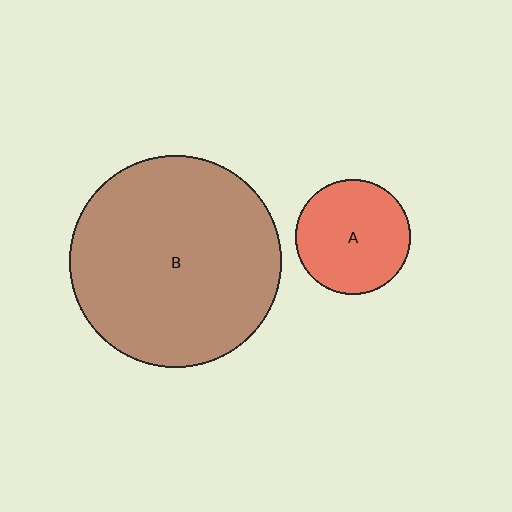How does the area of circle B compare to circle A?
Approximately 3.4 times.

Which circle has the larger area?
Circle B (brown).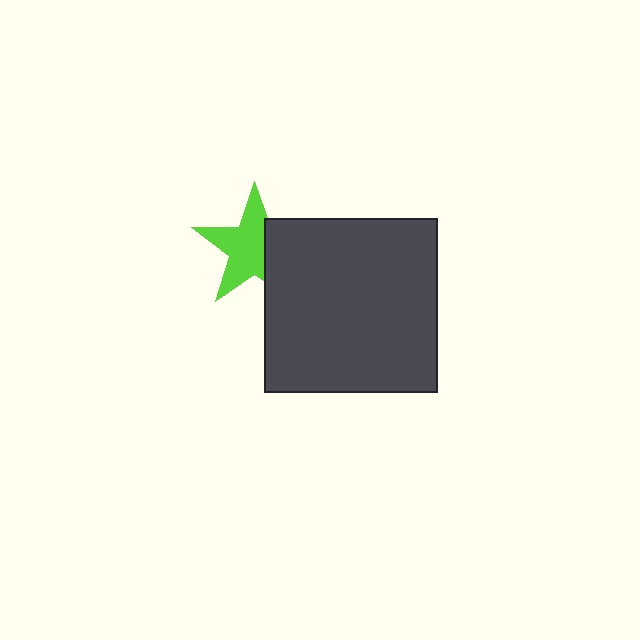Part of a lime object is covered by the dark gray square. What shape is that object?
It is a star.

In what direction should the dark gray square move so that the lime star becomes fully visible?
The dark gray square should move right. That is the shortest direction to clear the overlap and leave the lime star fully visible.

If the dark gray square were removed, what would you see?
You would see the complete lime star.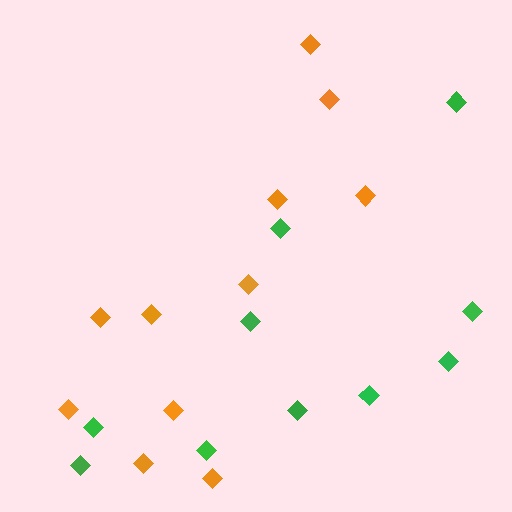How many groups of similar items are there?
There are 2 groups: one group of green diamonds (10) and one group of orange diamonds (11).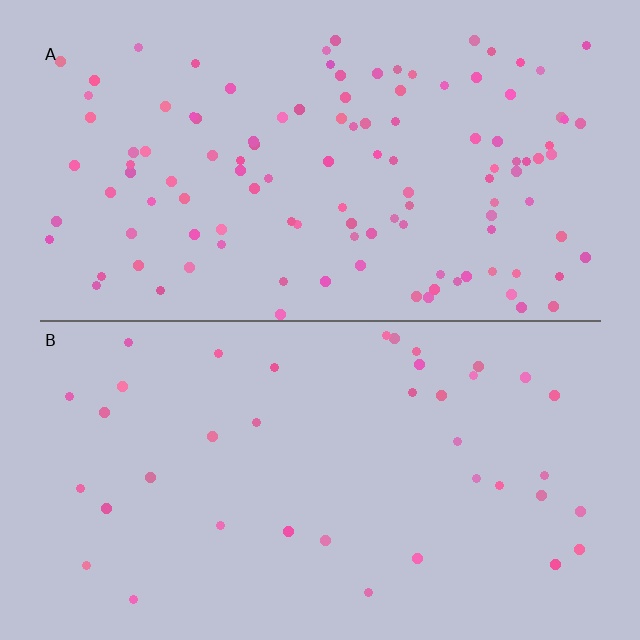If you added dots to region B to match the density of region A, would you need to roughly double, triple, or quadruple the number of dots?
Approximately triple.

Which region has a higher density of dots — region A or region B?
A (the top).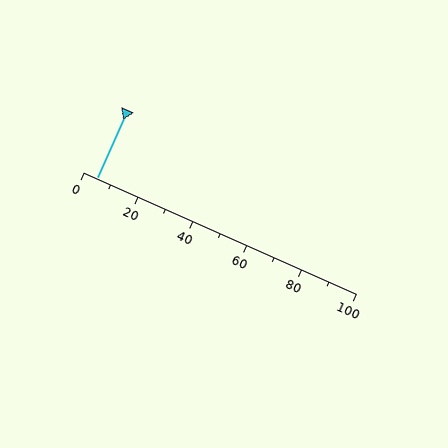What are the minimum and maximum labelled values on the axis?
The axis runs from 0 to 100.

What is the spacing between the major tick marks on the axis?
The major ticks are spaced 20 apart.